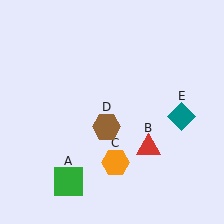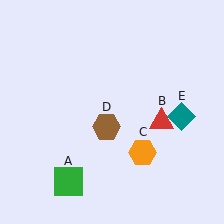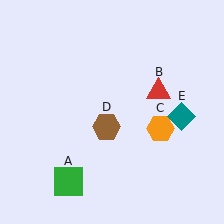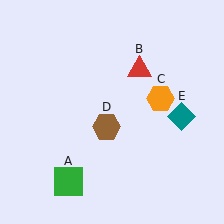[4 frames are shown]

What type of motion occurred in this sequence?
The red triangle (object B), orange hexagon (object C) rotated counterclockwise around the center of the scene.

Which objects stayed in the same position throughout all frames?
Green square (object A) and brown hexagon (object D) and teal diamond (object E) remained stationary.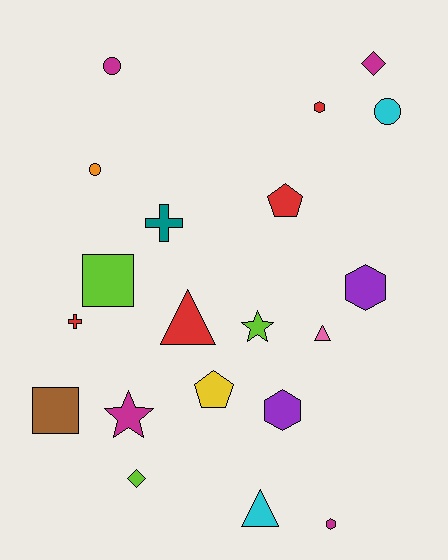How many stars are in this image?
There are 2 stars.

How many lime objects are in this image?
There are 3 lime objects.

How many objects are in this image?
There are 20 objects.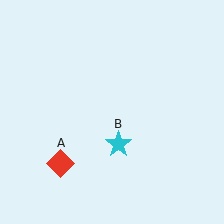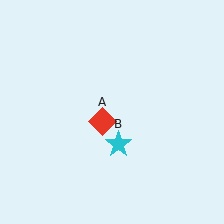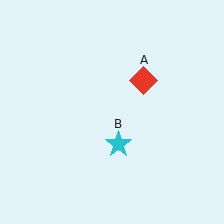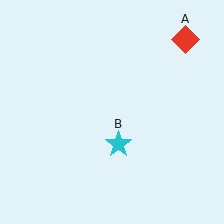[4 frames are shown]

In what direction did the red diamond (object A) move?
The red diamond (object A) moved up and to the right.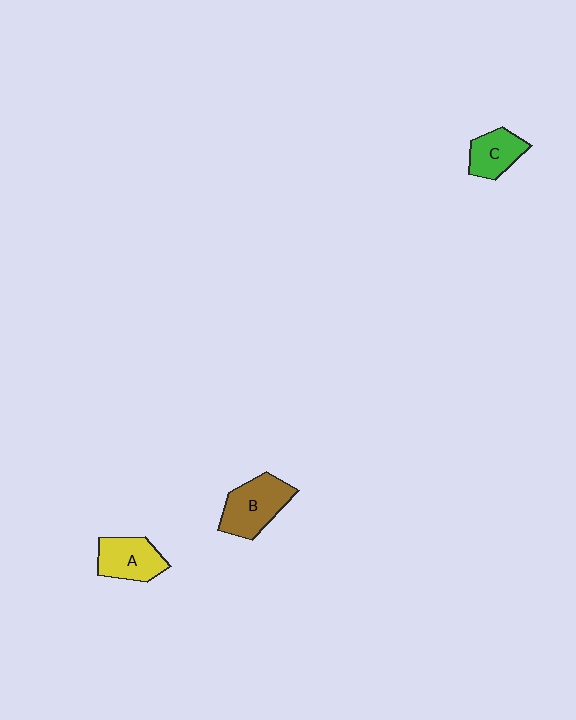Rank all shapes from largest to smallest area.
From largest to smallest: B (brown), A (yellow), C (green).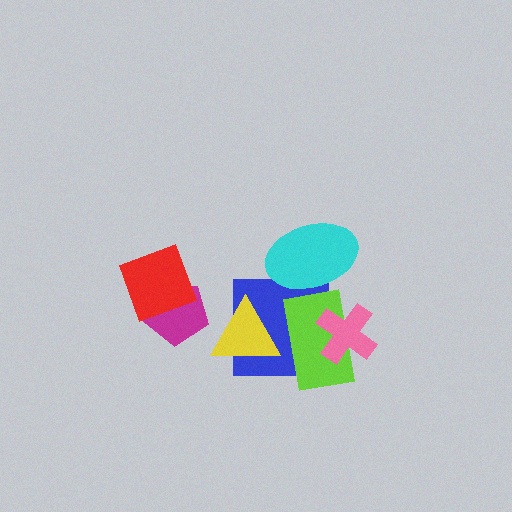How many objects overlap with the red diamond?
1 object overlaps with the red diamond.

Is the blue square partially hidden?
Yes, it is partially covered by another shape.